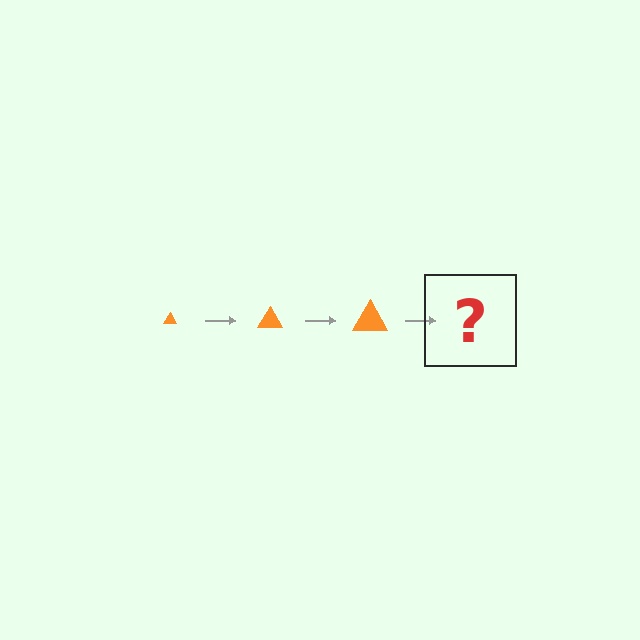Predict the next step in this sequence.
The next step is an orange triangle, larger than the previous one.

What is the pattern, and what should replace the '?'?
The pattern is that the triangle gets progressively larger each step. The '?' should be an orange triangle, larger than the previous one.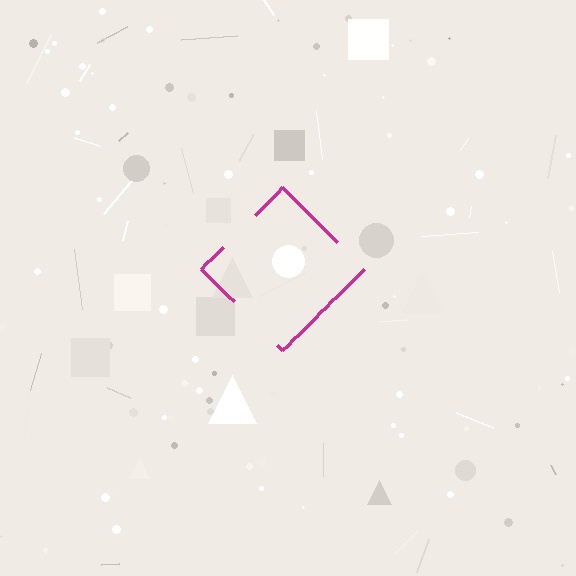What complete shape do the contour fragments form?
The contour fragments form a diamond.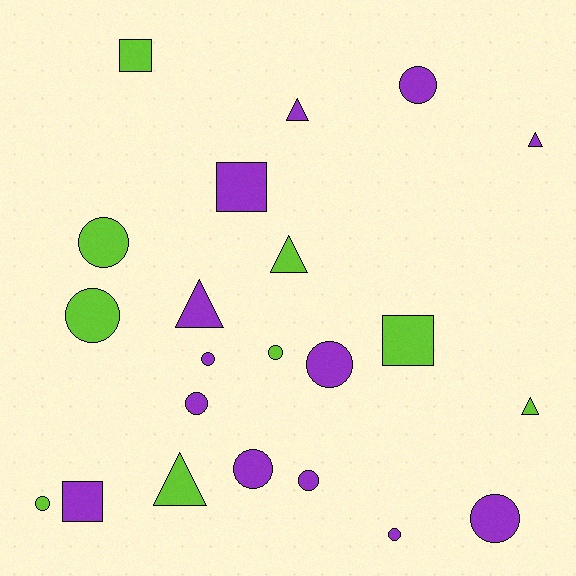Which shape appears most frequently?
Circle, with 12 objects.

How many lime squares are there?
There are 2 lime squares.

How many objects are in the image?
There are 22 objects.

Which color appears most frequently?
Purple, with 13 objects.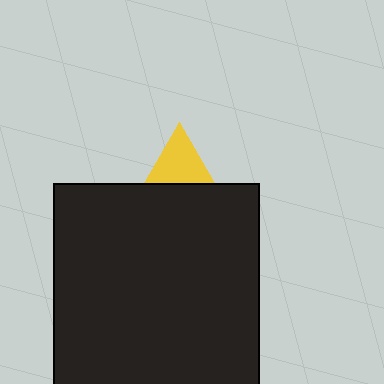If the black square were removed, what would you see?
You would see the complete yellow triangle.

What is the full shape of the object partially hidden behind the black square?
The partially hidden object is a yellow triangle.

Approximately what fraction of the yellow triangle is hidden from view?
Roughly 57% of the yellow triangle is hidden behind the black square.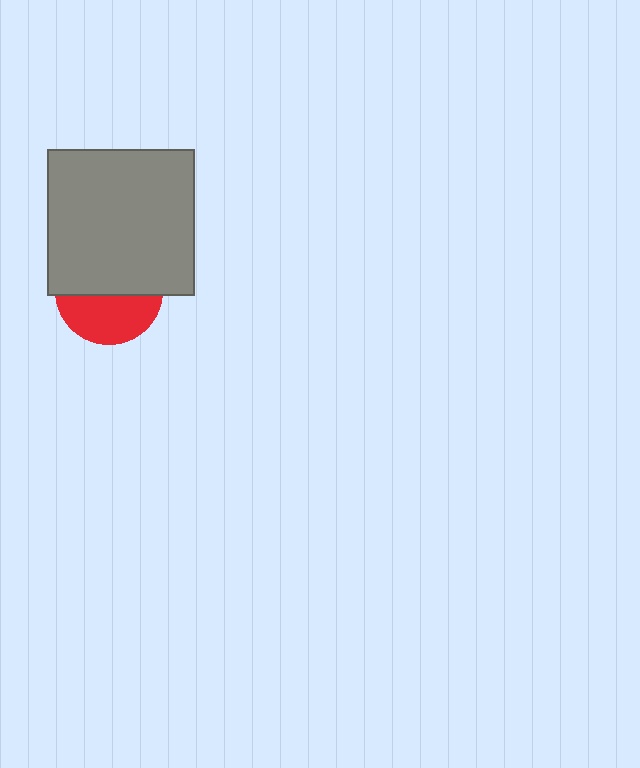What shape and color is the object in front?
The object in front is a gray square.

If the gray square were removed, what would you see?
You would see the complete red circle.